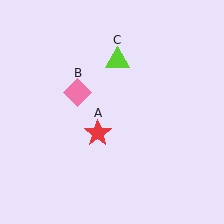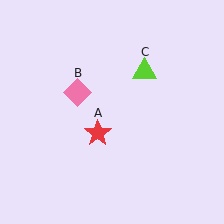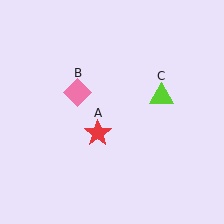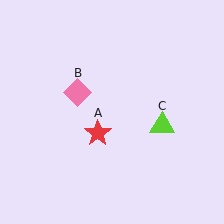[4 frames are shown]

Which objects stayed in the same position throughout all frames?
Red star (object A) and pink diamond (object B) remained stationary.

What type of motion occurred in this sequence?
The lime triangle (object C) rotated clockwise around the center of the scene.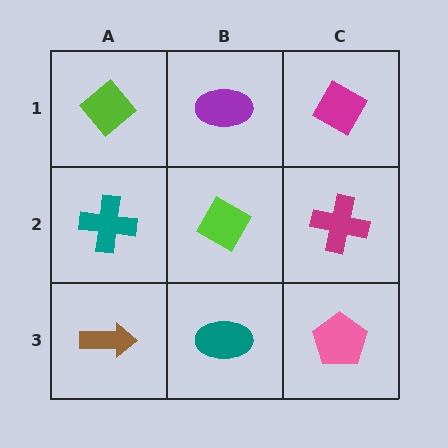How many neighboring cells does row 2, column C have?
3.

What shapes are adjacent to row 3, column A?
A teal cross (row 2, column A), a teal ellipse (row 3, column B).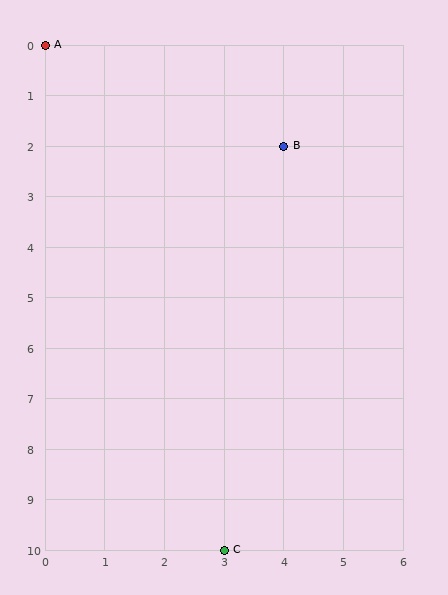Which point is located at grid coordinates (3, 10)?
Point C is at (3, 10).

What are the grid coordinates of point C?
Point C is at grid coordinates (3, 10).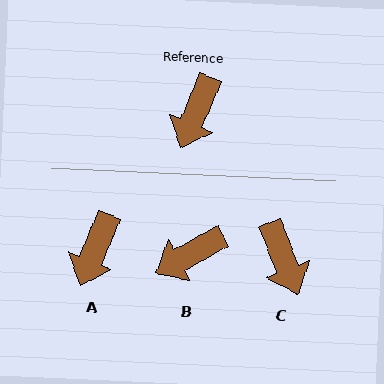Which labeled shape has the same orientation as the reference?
A.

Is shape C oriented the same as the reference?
No, it is off by about 44 degrees.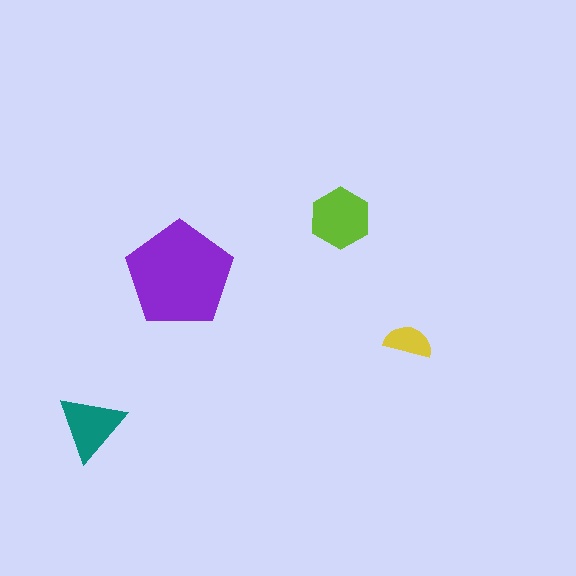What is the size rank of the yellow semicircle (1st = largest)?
4th.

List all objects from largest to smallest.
The purple pentagon, the lime hexagon, the teal triangle, the yellow semicircle.